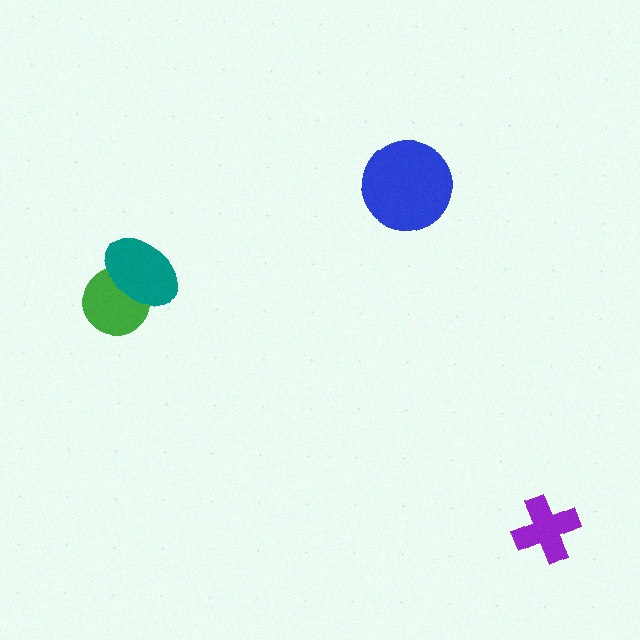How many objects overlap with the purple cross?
0 objects overlap with the purple cross.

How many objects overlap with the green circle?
1 object overlaps with the green circle.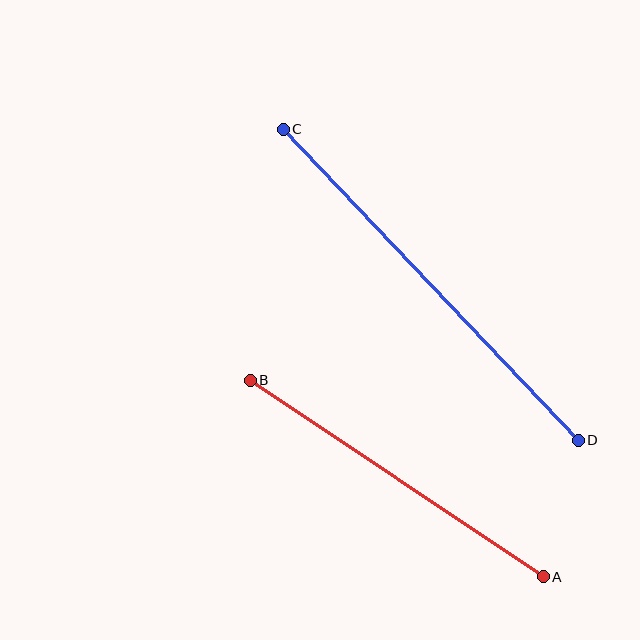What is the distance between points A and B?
The distance is approximately 353 pixels.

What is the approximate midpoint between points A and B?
The midpoint is at approximately (397, 479) pixels.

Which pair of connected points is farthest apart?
Points C and D are farthest apart.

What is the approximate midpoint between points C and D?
The midpoint is at approximately (431, 285) pixels.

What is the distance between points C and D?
The distance is approximately 429 pixels.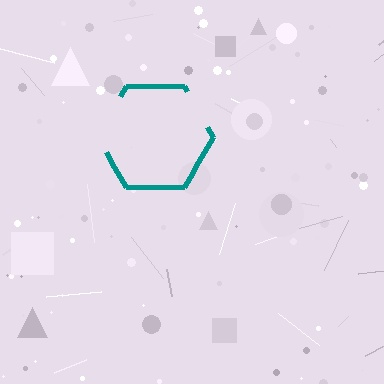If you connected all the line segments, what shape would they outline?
They would outline a hexagon.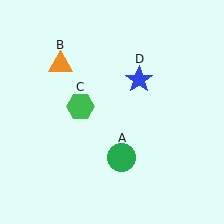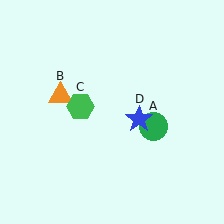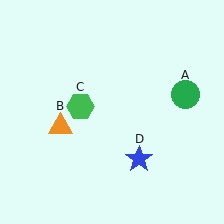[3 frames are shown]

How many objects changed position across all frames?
3 objects changed position: green circle (object A), orange triangle (object B), blue star (object D).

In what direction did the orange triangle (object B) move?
The orange triangle (object B) moved down.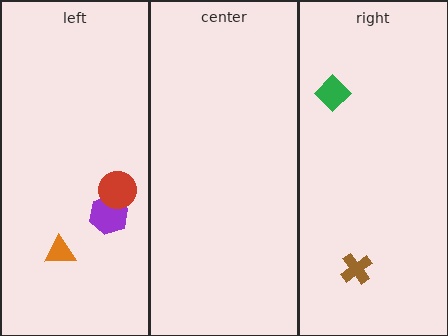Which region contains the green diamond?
The right region.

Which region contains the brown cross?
The right region.